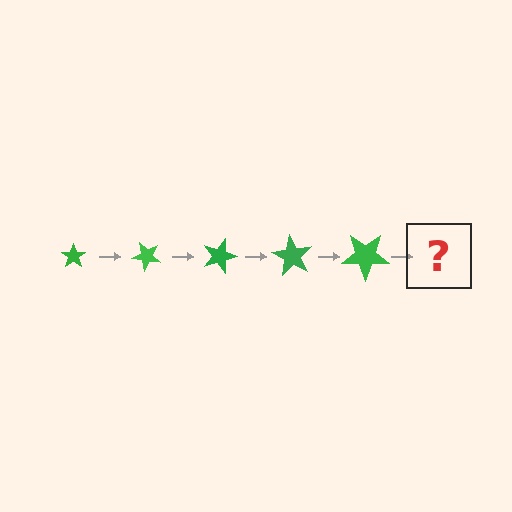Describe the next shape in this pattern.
It should be a star, larger than the previous one and rotated 225 degrees from the start.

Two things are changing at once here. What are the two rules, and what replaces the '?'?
The two rules are that the star grows larger each step and it rotates 45 degrees each step. The '?' should be a star, larger than the previous one and rotated 225 degrees from the start.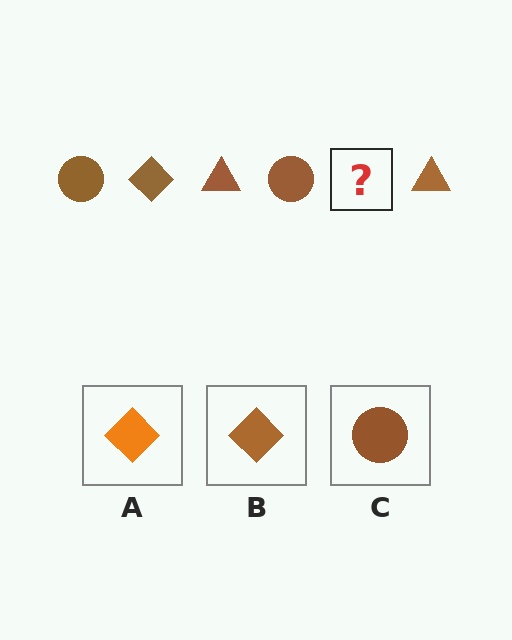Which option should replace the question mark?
Option B.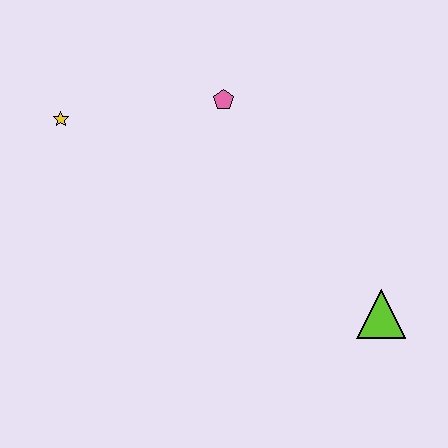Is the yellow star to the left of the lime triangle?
Yes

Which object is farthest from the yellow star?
The lime triangle is farthest from the yellow star.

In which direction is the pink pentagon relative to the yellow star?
The pink pentagon is to the right of the yellow star.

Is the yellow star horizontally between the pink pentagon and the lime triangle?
No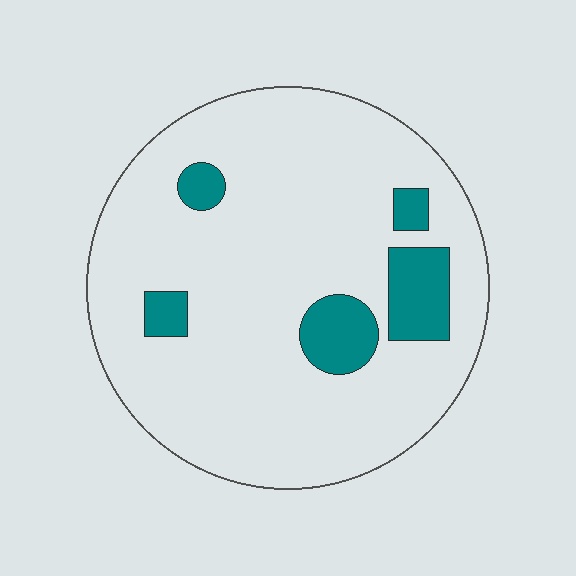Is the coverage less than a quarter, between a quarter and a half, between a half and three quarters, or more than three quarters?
Less than a quarter.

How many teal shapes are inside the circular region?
5.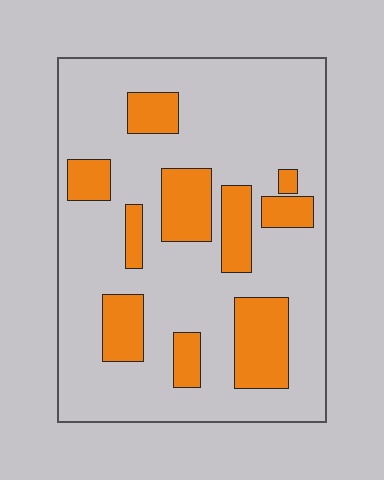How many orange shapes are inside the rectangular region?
10.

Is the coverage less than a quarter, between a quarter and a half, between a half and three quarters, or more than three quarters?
Less than a quarter.